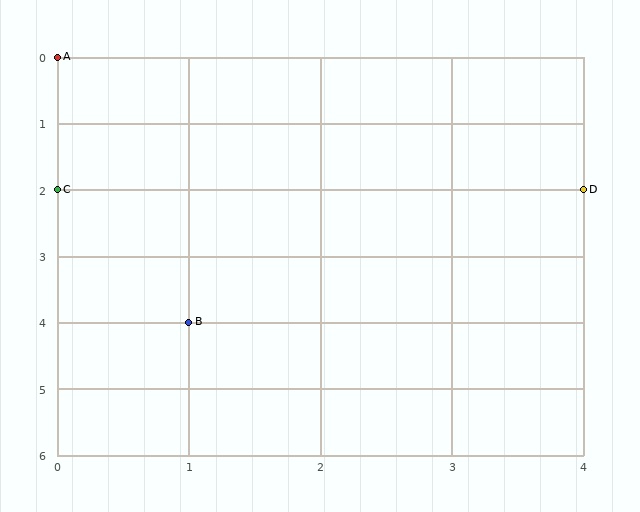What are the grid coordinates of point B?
Point B is at grid coordinates (1, 4).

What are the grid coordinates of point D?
Point D is at grid coordinates (4, 2).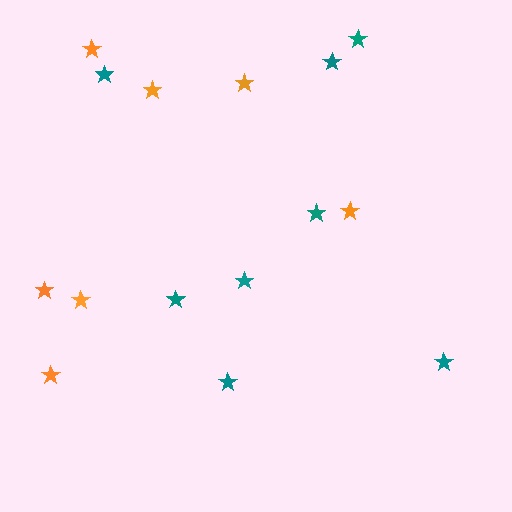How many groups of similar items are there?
There are 2 groups: one group of teal stars (8) and one group of orange stars (7).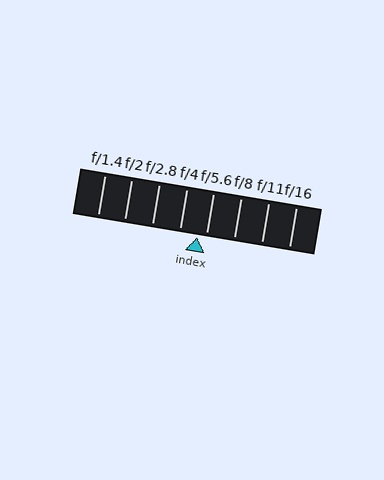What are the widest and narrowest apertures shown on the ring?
The widest aperture shown is f/1.4 and the narrowest is f/16.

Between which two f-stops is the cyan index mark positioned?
The index mark is between f/4 and f/5.6.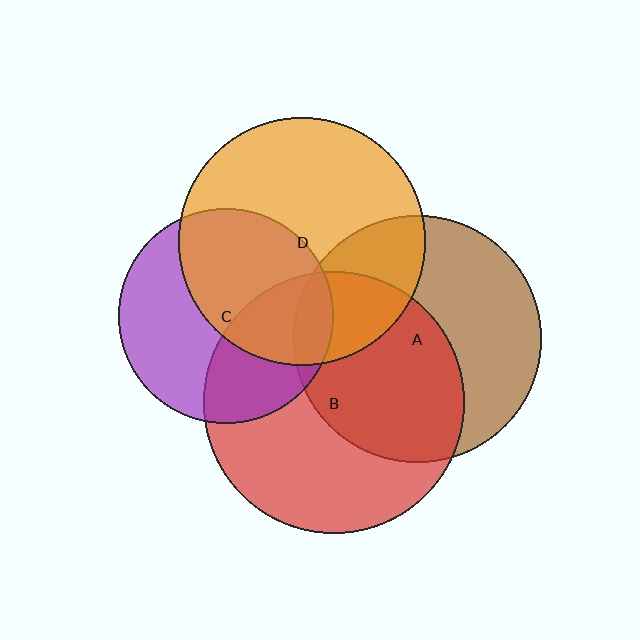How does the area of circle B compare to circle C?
Approximately 1.5 times.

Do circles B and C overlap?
Yes.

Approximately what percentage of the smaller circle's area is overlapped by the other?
Approximately 35%.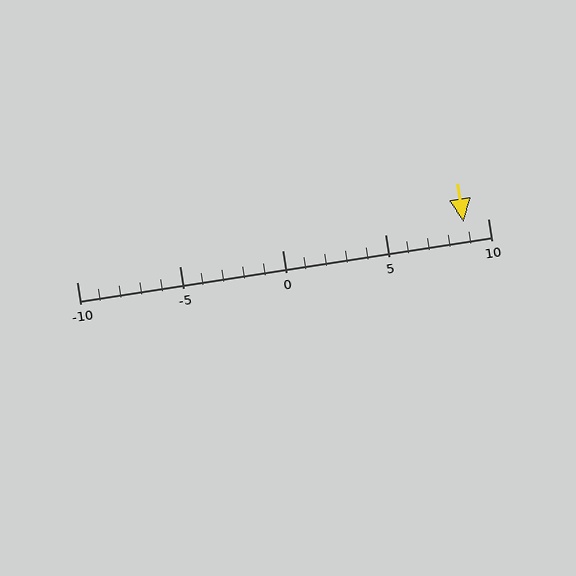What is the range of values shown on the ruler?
The ruler shows values from -10 to 10.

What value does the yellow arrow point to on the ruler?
The yellow arrow points to approximately 9.